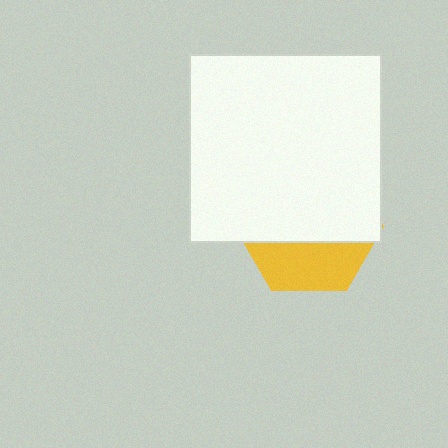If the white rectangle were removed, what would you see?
You would see the complete yellow hexagon.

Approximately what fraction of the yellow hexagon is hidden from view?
Roughly 66% of the yellow hexagon is hidden behind the white rectangle.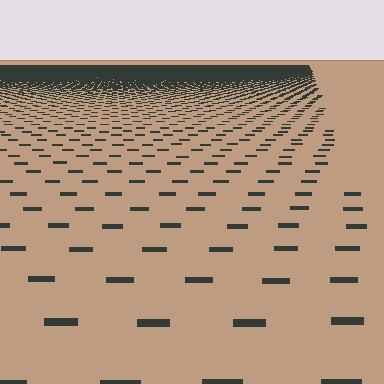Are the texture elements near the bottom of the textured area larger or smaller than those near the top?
Larger. Near the bottom, elements are closer to the viewer and appear at a bigger on-screen size.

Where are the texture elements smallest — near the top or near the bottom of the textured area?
Near the top.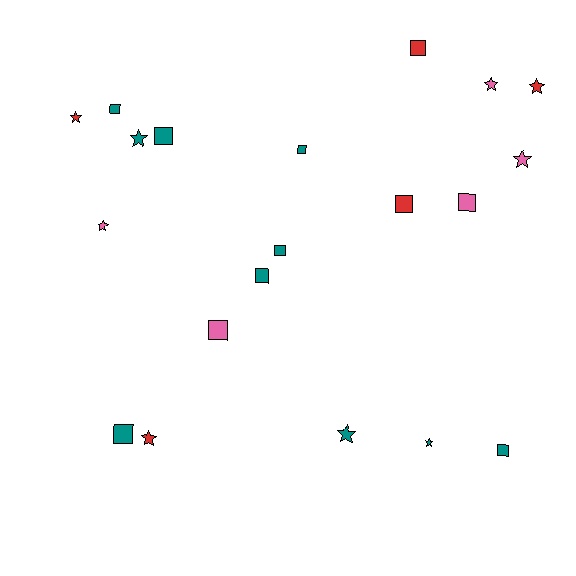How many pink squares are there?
There are 2 pink squares.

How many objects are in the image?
There are 20 objects.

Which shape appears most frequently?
Square, with 11 objects.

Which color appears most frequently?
Teal, with 10 objects.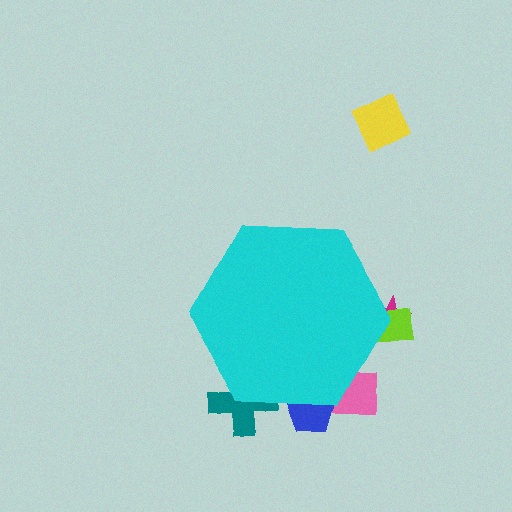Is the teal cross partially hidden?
Yes, the teal cross is partially hidden behind the cyan hexagon.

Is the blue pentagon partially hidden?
Yes, the blue pentagon is partially hidden behind the cyan hexagon.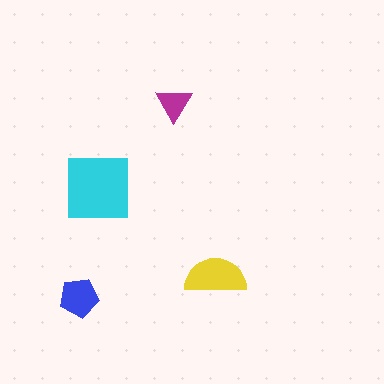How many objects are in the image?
There are 4 objects in the image.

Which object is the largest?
The cyan square.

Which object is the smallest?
The magenta triangle.